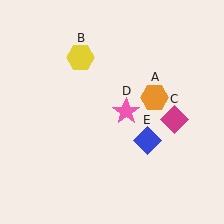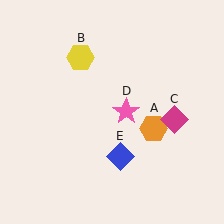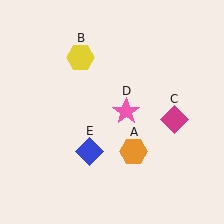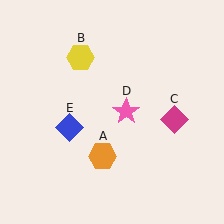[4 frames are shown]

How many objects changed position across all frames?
2 objects changed position: orange hexagon (object A), blue diamond (object E).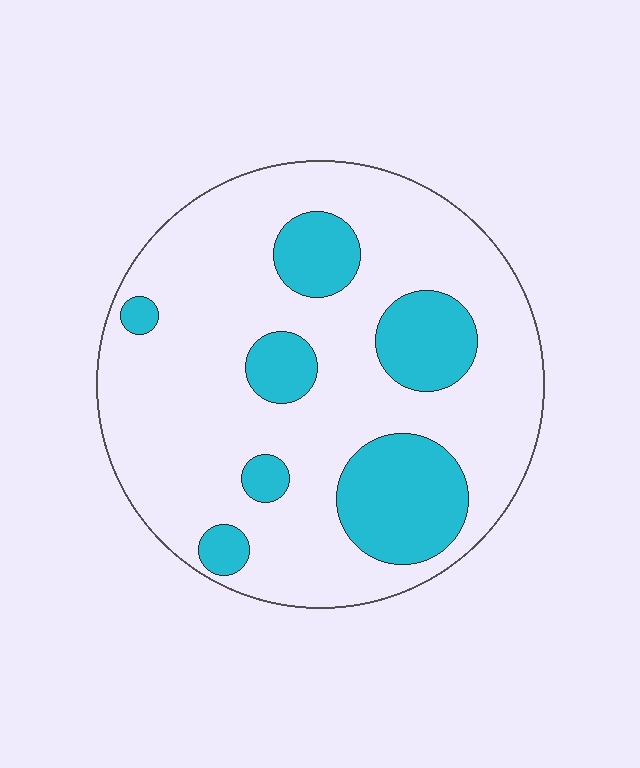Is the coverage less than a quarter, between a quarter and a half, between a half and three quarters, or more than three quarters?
Less than a quarter.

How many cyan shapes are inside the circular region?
7.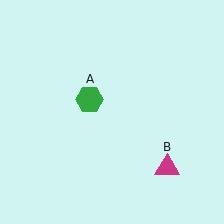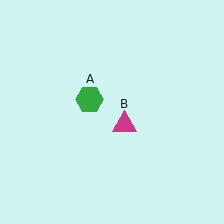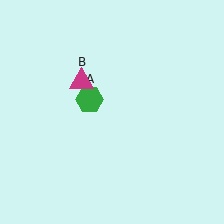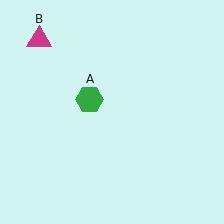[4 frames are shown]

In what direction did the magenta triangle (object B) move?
The magenta triangle (object B) moved up and to the left.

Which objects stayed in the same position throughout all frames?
Green hexagon (object A) remained stationary.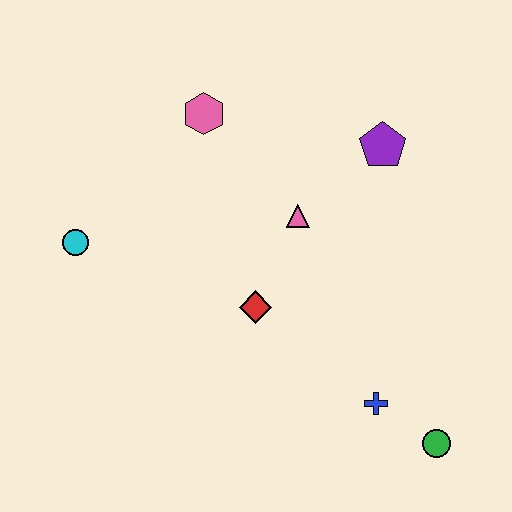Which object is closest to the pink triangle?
The red diamond is closest to the pink triangle.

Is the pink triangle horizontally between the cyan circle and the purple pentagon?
Yes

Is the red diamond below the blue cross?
No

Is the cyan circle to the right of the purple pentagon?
No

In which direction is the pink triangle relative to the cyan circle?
The pink triangle is to the right of the cyan circle.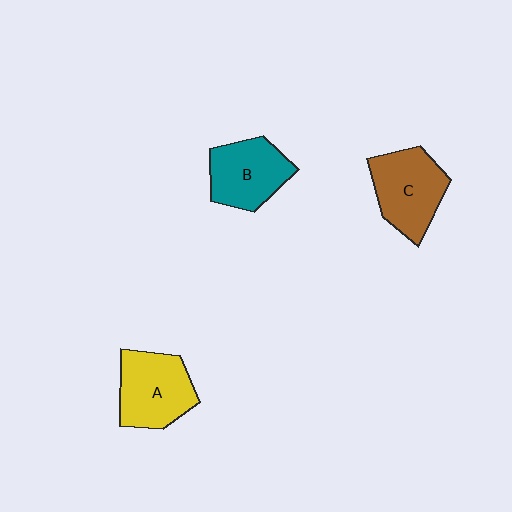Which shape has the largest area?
Shape A (yellow).